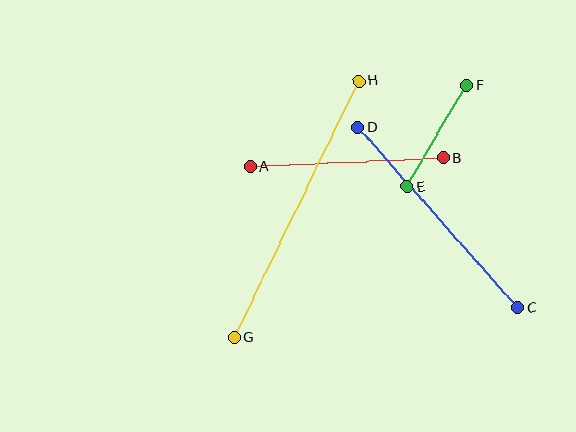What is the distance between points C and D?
The distance is approximately 240 pixels.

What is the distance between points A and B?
The distance is approximately 193 pixels.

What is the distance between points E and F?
The distance is approximately 117 pixels.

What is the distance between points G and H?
The distance is approximately 285 pixels.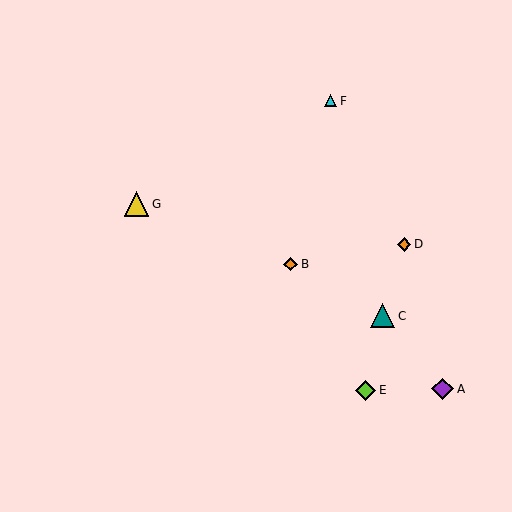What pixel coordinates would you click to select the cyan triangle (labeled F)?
Click at (331, 101) to select the cyan triangle F.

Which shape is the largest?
The yellow triangle (labeled G) is the largest.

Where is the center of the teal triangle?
The center of the teal triangle is at (383, 316).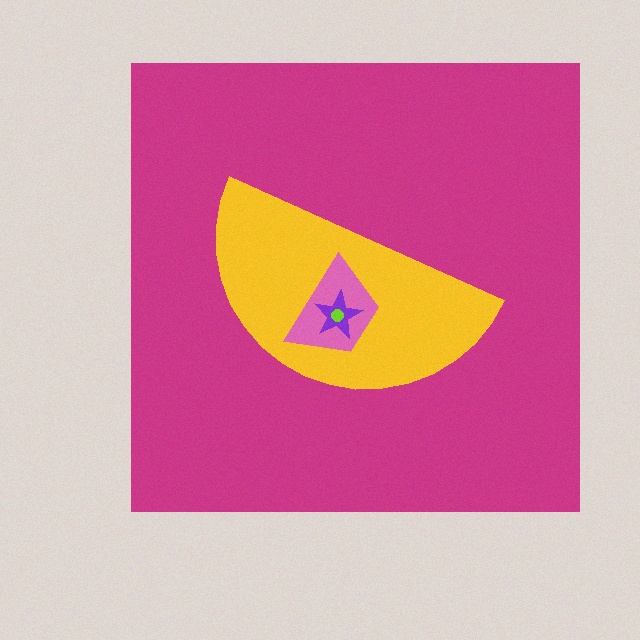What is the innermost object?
The lime circle.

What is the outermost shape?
The magenta square.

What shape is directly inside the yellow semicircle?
The pink trapezoid.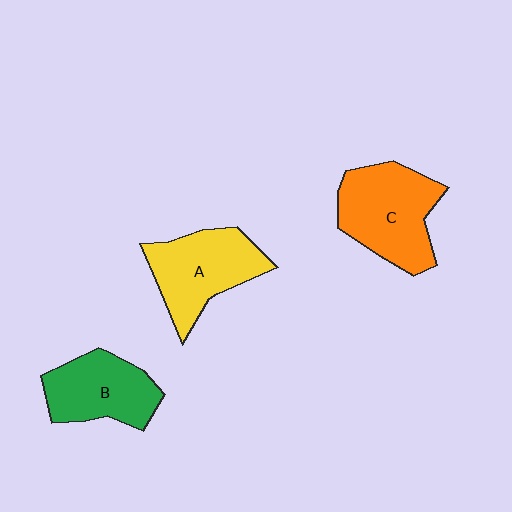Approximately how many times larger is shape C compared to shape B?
Approximately 1.3 times.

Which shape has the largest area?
Shape C (orange).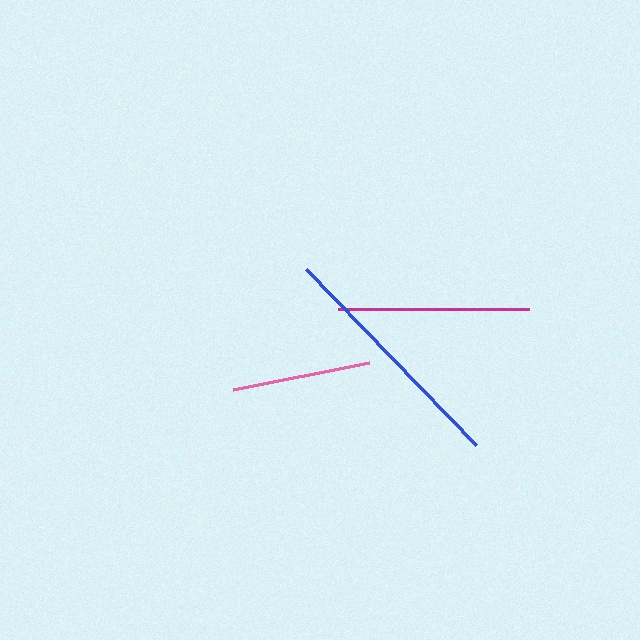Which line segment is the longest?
The blue line is the longest at approximately 244 pixels.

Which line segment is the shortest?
The pink line is the shortest at approximately 138 pixels.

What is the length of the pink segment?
The pink segment is approximately 138 pixels long.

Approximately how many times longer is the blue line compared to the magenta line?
The blue line is approximately 1.3 times the length of the magenta line.